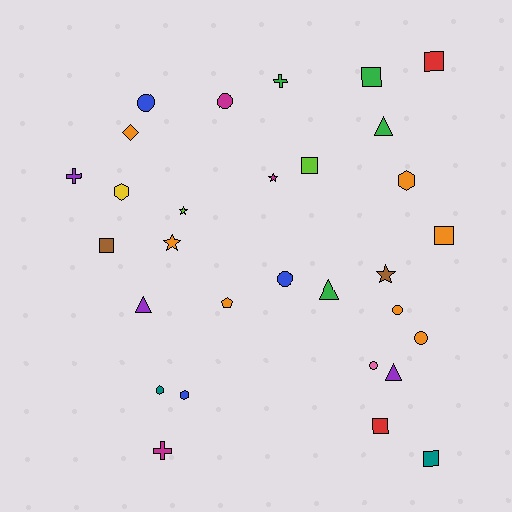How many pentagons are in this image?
There is 1 pentagon.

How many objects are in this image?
There are 30 objects.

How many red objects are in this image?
There are 2 red objects.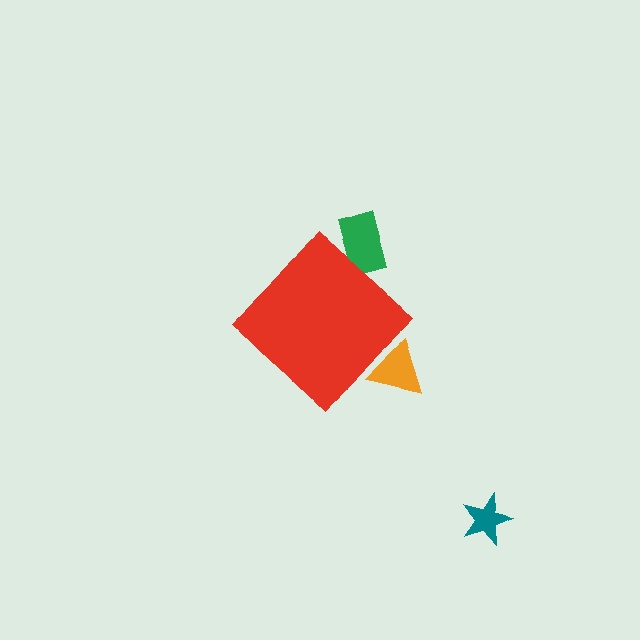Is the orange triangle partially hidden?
Yes, the orange triangle is partially hidden behind the red diamond.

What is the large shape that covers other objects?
A red diamond.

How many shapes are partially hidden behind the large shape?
2 shapes are partially hidden.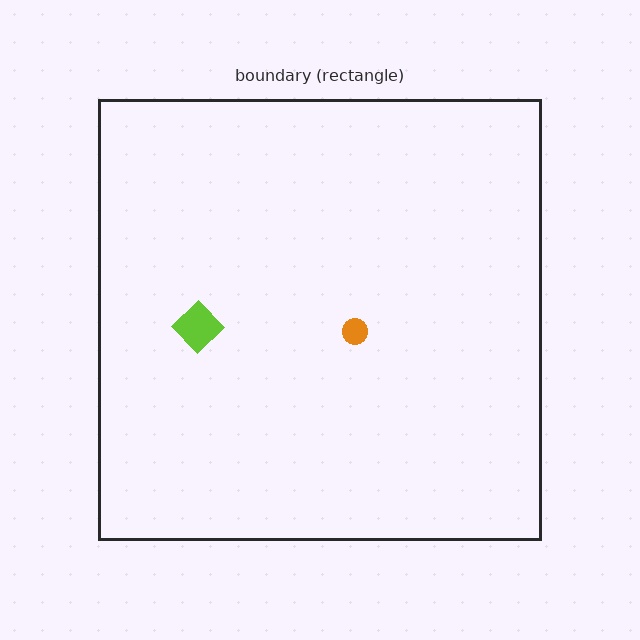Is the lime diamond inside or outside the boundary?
Inside.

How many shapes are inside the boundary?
2 inside, 0 outside.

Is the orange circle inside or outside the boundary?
Inside.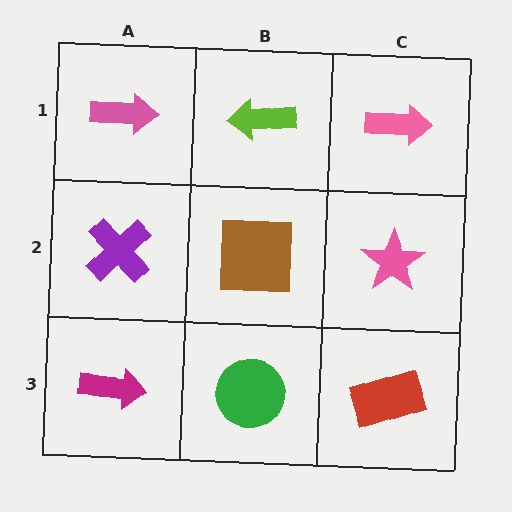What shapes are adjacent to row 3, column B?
A brown square (row 2, column B), a magenta arrow (row 3, column A), a red rectangle (row 3, column C).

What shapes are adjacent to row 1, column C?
A pink star (row 2, column C), a lime arrow (row 1, column B).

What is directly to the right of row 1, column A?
A lime arrow.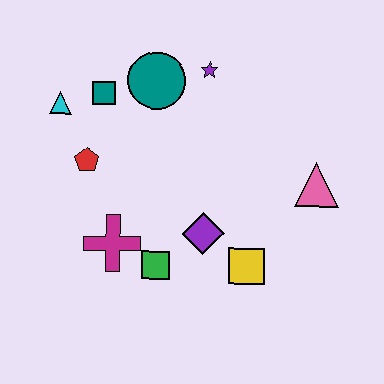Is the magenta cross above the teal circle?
No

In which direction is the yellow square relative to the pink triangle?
The yellow square is below the pink triangle.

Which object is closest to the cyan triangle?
The teal square is closest to the cyan triangle.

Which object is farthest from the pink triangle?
The cyan triangle is farthest from the pink triangle.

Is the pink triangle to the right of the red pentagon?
Yes